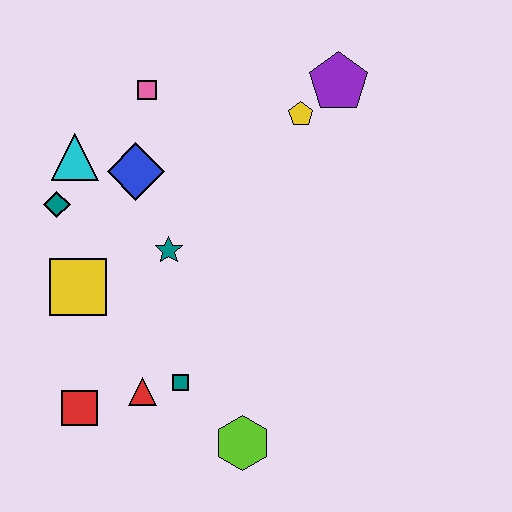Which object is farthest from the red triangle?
The purple pentagon is farthest from the red triangle.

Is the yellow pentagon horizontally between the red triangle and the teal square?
No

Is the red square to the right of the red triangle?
No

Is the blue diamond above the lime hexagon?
Yes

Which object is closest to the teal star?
The blue diamond is closest to the teal star.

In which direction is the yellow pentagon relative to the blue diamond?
The yellow pentagon is to the right of the blue diamond.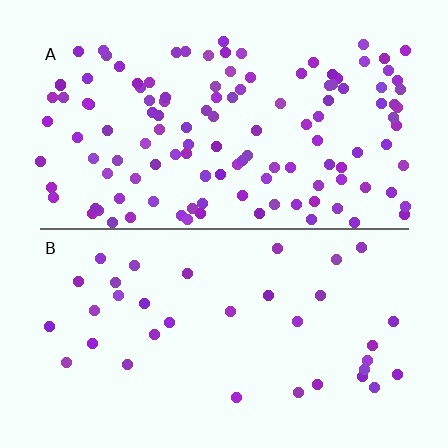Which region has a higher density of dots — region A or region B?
A (the top).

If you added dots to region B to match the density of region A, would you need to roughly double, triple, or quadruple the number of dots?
Approximately quadruple.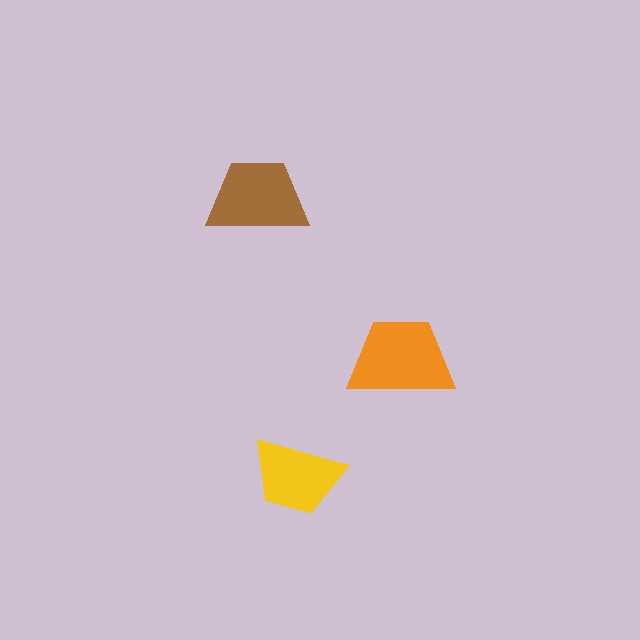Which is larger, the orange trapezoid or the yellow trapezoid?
The orange one.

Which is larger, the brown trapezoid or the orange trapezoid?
The orange one.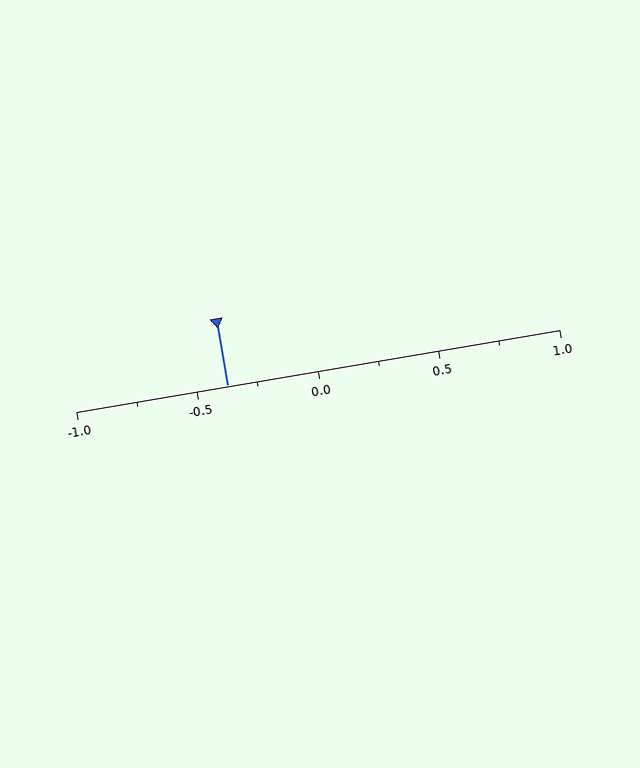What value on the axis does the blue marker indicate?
The marker indicates approximately -0.38.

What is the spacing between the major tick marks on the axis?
The major ticks are spaced 0.5 apart.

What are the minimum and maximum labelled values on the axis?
The axis runs from -1.0 to 1.0.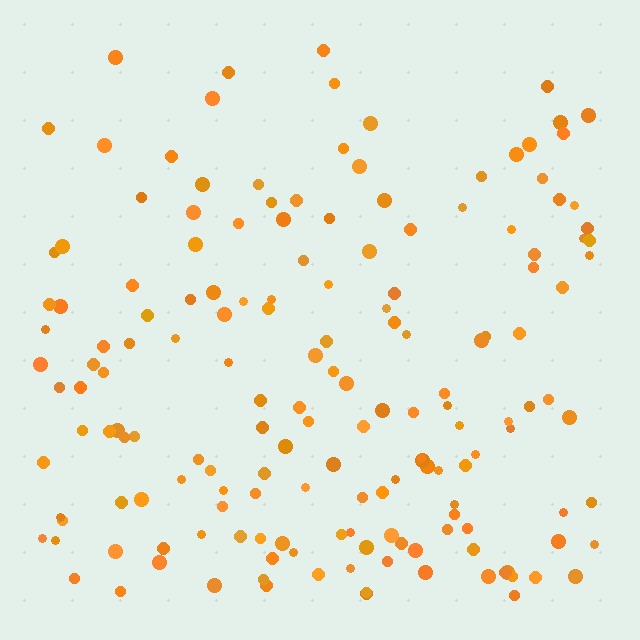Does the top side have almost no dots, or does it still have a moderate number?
Still a moderate number, just noticeably fewer than the bottom.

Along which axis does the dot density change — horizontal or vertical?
Vertical.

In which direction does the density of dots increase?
From top to bottom, with the bottom side densest.